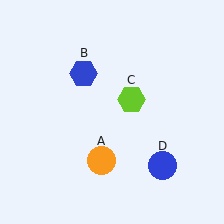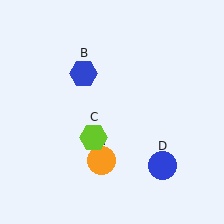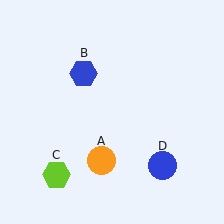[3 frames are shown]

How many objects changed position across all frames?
1 object changed position: lime hexagon (object C).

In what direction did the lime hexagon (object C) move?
The lime hexagon (object C) moved down and to the left.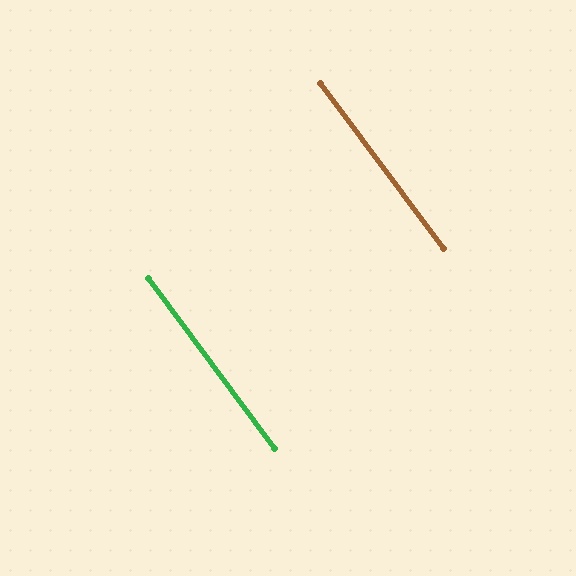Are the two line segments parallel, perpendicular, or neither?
Parallel — their directions differ by only 0.2°.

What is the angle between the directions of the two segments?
Approximately 0 degrees.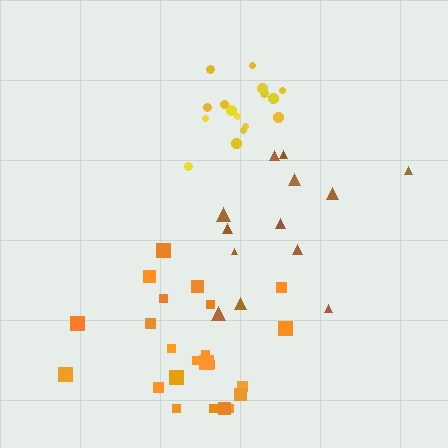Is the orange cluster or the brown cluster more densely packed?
Orange.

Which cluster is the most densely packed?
Yellow.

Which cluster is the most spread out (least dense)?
Brown.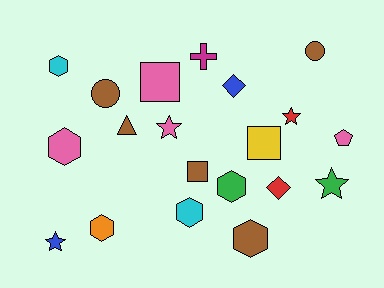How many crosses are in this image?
There is 1 cross.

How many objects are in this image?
There are 20 objects.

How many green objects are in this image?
There are 2 green objects.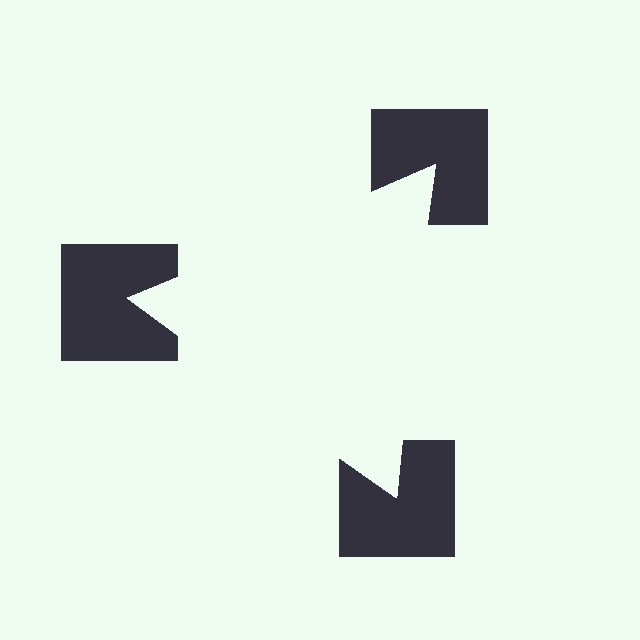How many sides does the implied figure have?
3 sides.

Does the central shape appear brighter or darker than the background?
It typically appears slightly brighter than the background, even though no actual brightness change is drawn.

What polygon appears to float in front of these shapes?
An illusory triangle — its edges are inferred from the aligned wedge cuts in the notched squares, not physically drawn.